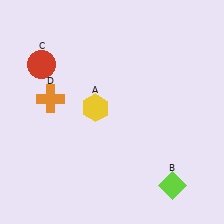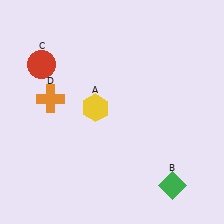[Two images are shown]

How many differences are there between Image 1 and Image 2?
There is 1 difference between the two images.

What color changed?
The diamond (B) changed from lime in Image 1 to green in Image 2.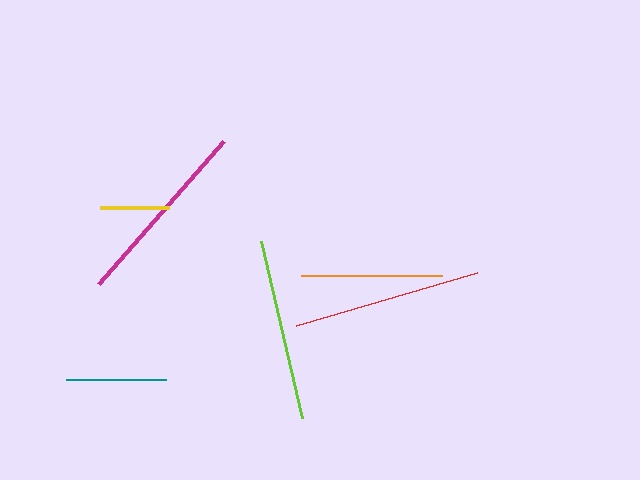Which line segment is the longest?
The magenta line is the longest at approximately 190 pixels.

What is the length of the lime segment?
The lime segment is approximately 181 pixels long.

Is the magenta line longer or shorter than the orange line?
The magenta line is longer than the orange line.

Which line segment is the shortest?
The yellow line is the shortest at approximately 69 pixels.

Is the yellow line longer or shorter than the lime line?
The lime line is longer than the yellow line.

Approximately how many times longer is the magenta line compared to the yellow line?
The magenta line is approximately 2.8 times the length of the yellow line.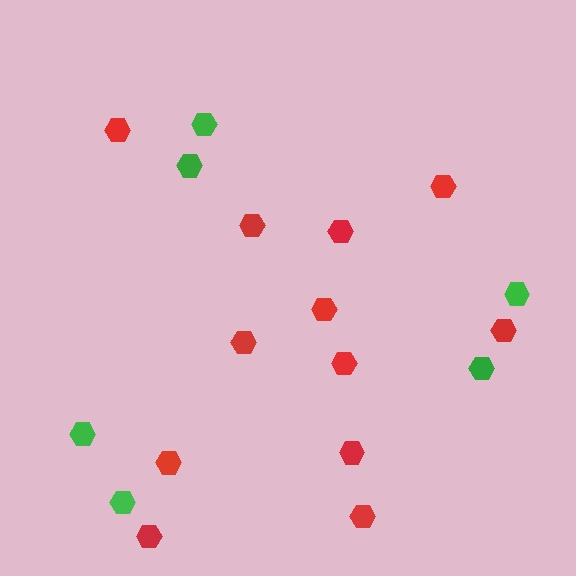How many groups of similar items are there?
There are 2 groups: one group of green hexagons (6) and one group of red hexagons (12).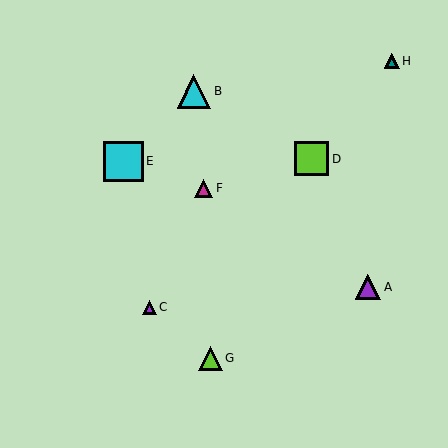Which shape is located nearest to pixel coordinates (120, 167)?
The cyan square (labeled E) at (123, 161) is nearest to that location.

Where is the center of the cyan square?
The center of the cyan square is at (123, 161).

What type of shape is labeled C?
Shape C is a purple triangle.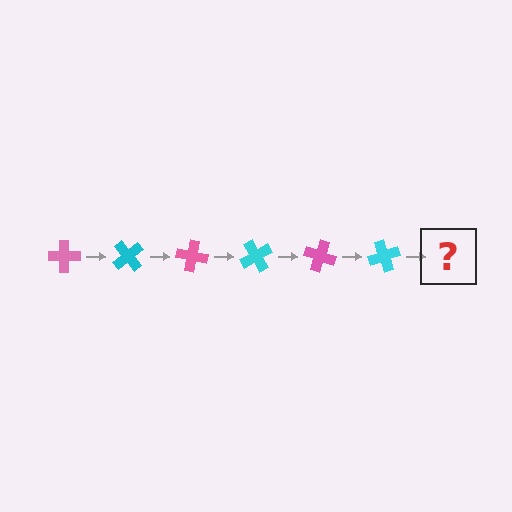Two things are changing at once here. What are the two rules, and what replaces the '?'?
The two rules are that it rotates 50 degrees each step and the color cycles through pink and cyan. The '?' should be a pink cross, rotated 300 degrees from the start.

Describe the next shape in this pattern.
It should be a pink cross, rotated 300 degrees from the start.